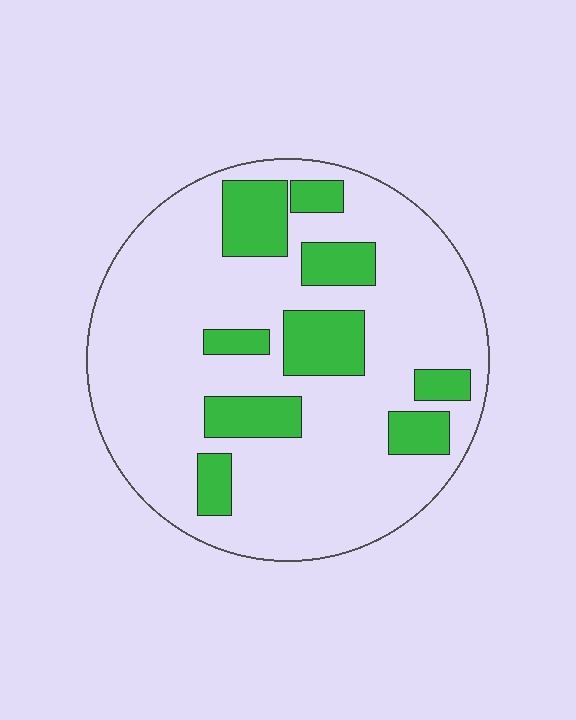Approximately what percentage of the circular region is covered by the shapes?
Approximately 20%.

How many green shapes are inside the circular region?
9.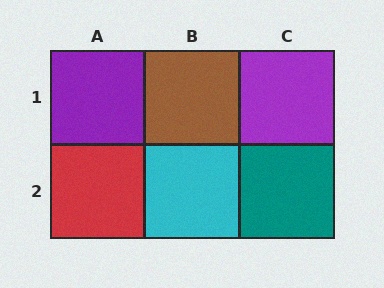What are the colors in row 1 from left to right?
Purple, brown, purple.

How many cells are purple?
2 cells are purple.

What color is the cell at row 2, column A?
Red.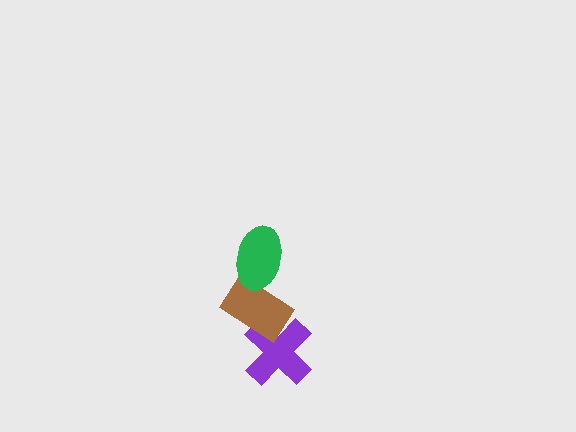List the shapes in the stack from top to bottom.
From top to bottom: the green ellipse, the brown rectangle, the purple cross.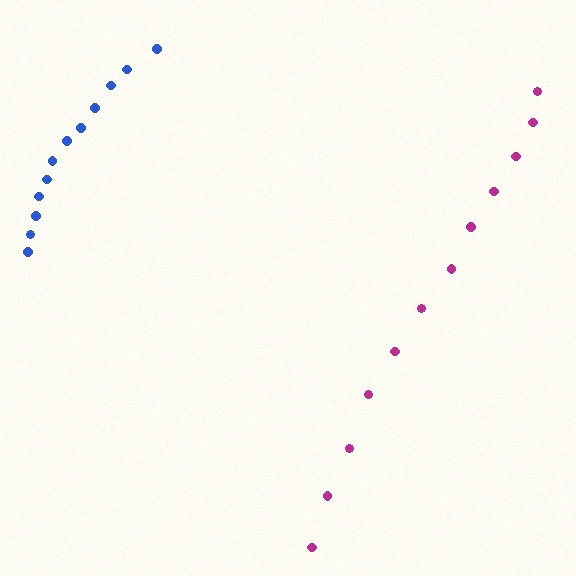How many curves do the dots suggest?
There are 2 distinct paths.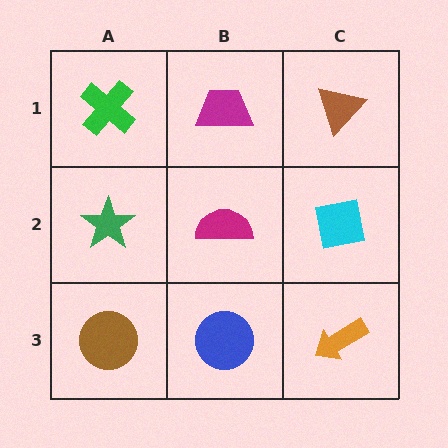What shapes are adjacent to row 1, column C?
A cyan square (row 2, column C), a magenta trapezoid (row 1, column B).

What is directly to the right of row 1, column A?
A magenta trapezoid.